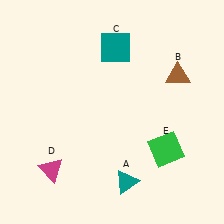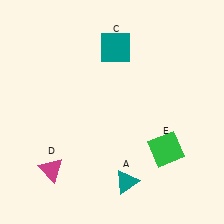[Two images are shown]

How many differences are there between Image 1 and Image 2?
There is 1 difference between the two images.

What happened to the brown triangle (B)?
The brown triangle (B) was removed in Image 2. It was in the top-right area of Image 1.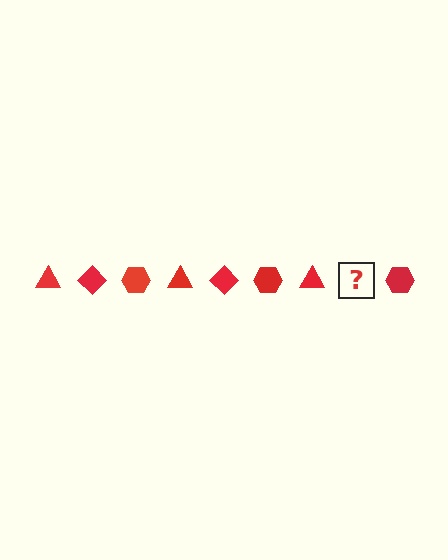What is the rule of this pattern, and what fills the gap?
The rule is that the pattern cycles through triangle, diamond, hexagon shapes in red. The gap should be filled with a red diamond.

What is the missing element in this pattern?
The missing element is a red diamond.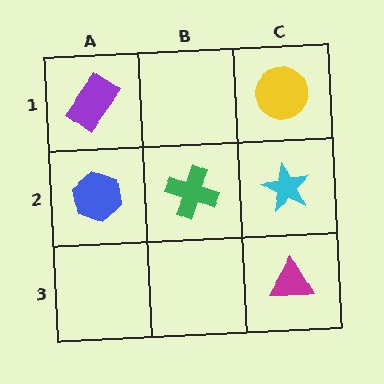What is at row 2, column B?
A green cross.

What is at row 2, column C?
A cyan star.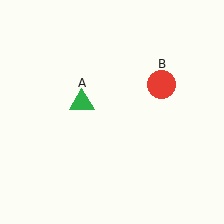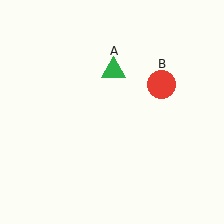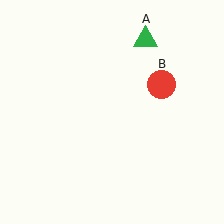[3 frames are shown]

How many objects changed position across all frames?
1 object changed position: green triangle (object A).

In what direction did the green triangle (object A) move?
The green triangle (object A) moved up and to the right.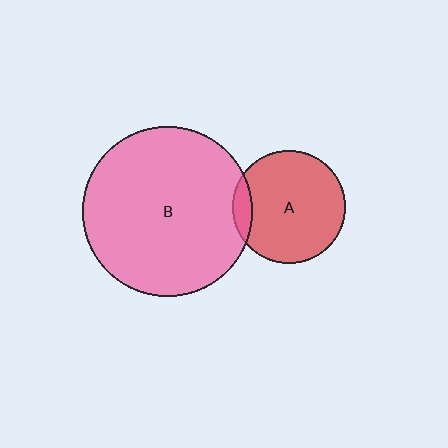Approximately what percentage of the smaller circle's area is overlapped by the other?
Approximately 10%.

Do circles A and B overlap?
Yes.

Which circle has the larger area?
Circle B (pink).